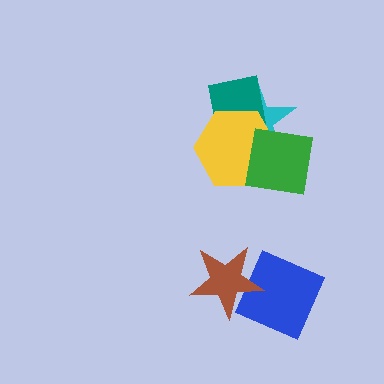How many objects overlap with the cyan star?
3 objects overlap with the cyan star.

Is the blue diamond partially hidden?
Yes, it is partially covered by another shape.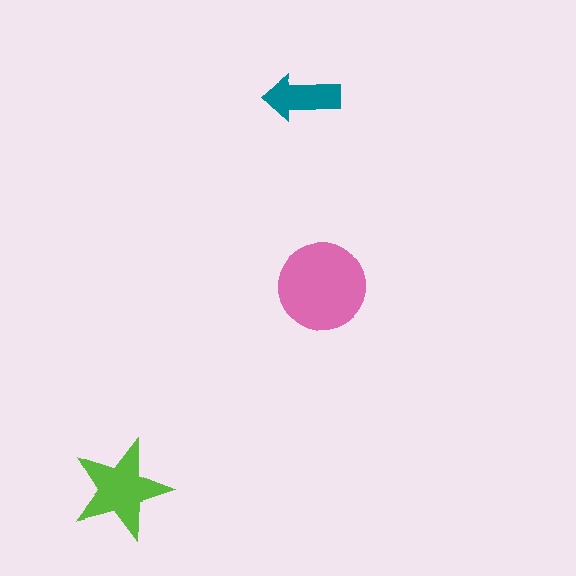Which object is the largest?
The pink circle.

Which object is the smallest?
The teal arrow.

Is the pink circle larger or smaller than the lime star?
Larger.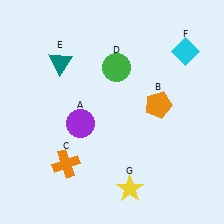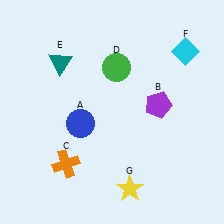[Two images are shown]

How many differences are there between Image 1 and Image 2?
There are 2 differences between the two images.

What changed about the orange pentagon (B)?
In Image 1, B is orange. In Image 2, it changed to purple.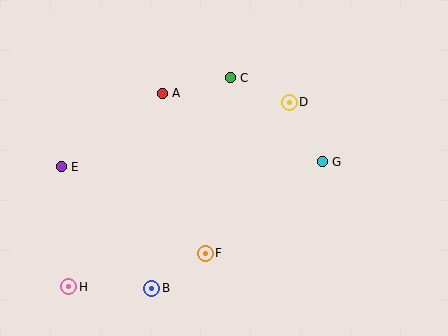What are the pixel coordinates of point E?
Point E is at (61, 167).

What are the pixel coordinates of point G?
Point G is at (322, 162).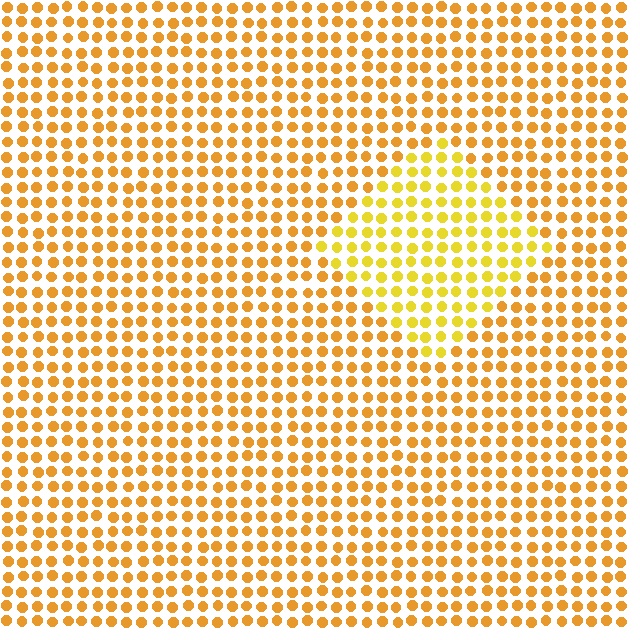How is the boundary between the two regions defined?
The boundary is defined purely by a slight shift in hue (about 20 degrees). Spacing, size, and orientation are identical on both sides.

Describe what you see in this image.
The image is filled with small orange elements in a uniform arrangement. A diamond-shaped region is visible where the elements are tinted to a slightly different hue, forming a subtle color boundary.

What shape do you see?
I see a diamond.